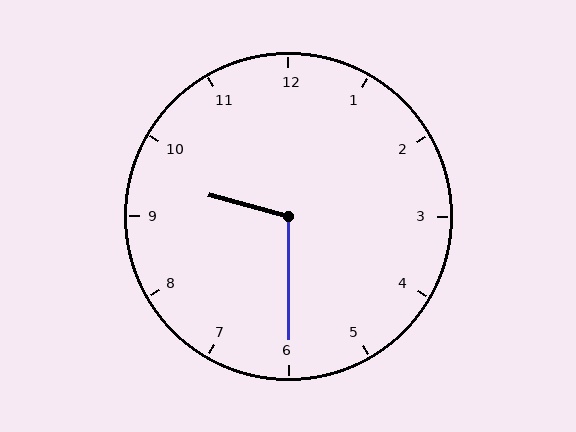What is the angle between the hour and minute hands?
Approximately 105 degrees.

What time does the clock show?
9:30.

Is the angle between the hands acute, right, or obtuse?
It is obtuse.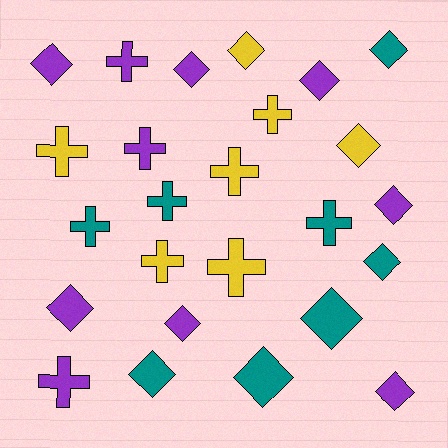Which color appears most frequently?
Purple, with 10 objects.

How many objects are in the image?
There are 25 objects.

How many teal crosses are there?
There are 3 teal crosses.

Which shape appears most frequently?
Diamond, with 14 objects.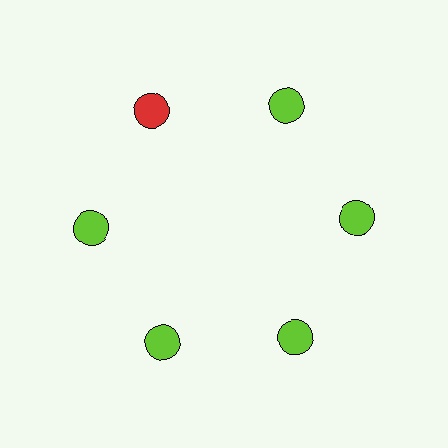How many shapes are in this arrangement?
There are 6 shapes arranged in a ring pattern.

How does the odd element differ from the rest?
It has a different color: red instead of lime.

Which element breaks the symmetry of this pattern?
The red circle at roughly the 11 o'clock position breaks the symmetry. All other shapes are lime circles.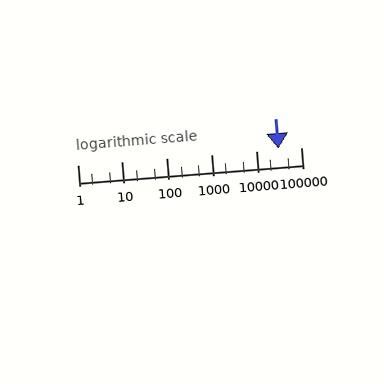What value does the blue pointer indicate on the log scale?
The pointer indicates approximately 32000.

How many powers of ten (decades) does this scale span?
The scale spans 5 decades, from 1 to 100000.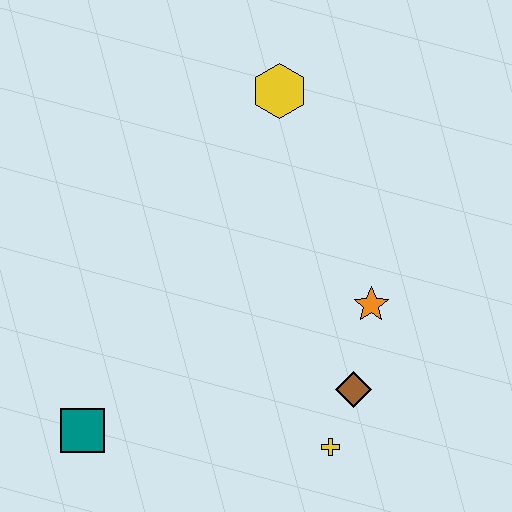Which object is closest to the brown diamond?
The yellow cross is closest to the brown diamond.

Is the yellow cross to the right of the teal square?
Yes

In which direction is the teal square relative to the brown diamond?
The teal square is to the left of the brown diamond.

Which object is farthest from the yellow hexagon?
The teal square is farthest from the yellow hexagon.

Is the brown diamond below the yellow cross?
No